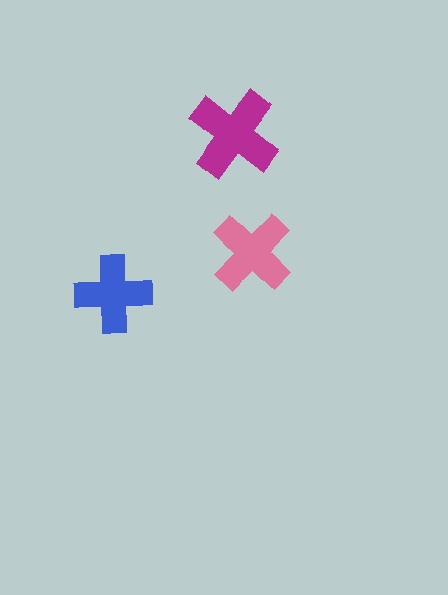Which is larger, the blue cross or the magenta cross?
The magenta one.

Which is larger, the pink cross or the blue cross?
The pink one.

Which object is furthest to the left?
The blue cross is leftmost.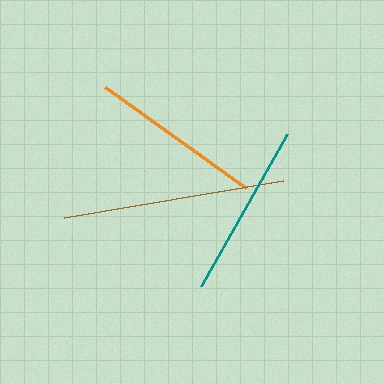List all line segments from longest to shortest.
From longest to shortest: brown, teal, orange.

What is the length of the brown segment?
The brown segment is approximately 222 pixels long.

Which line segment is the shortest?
The orange line is the shortest at approximately 173 pixels.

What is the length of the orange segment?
The orange segment is approximately 173 pixels long.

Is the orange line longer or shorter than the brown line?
The brown line is longer than the orange line.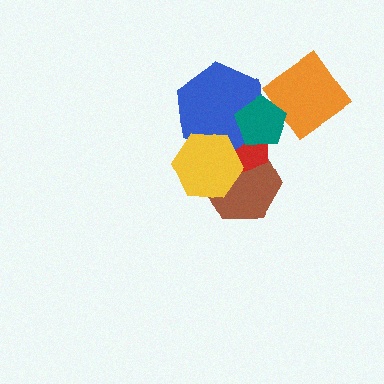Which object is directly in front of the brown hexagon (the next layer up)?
The red pentagon is directly in front of the brown hexagon.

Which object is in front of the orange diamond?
The teal pentagon is in front of the orange diamond.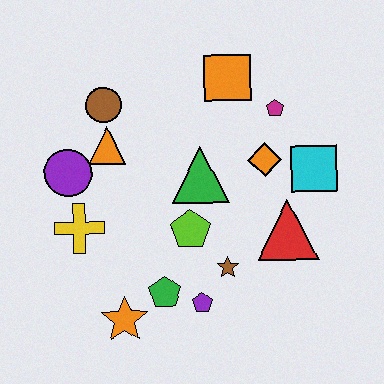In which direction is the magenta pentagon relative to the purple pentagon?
The magenta pentagon is above the purple pentagon.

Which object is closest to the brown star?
The purple pentagon is closest to the brown star.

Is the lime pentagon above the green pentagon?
Yes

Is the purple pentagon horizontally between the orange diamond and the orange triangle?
Yes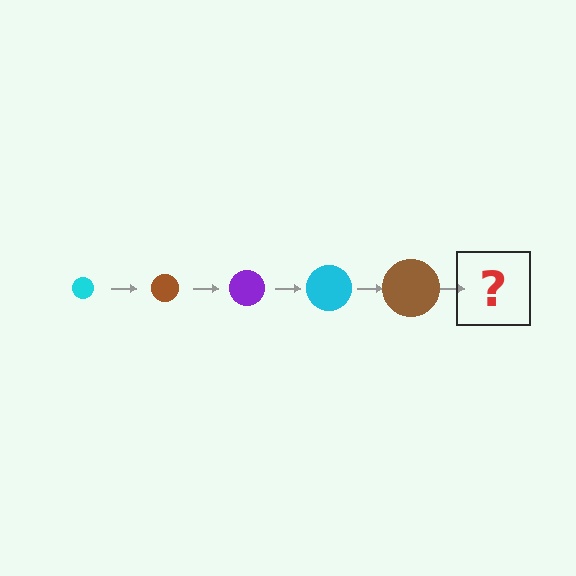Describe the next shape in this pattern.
It should be a purple circle, larger than the previous one.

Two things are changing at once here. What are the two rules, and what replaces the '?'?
The two rules are that the circle grows larger each step and the color cycles through cyan, brown, and purple. The '?' should be a purple circle, larger than the previous one.